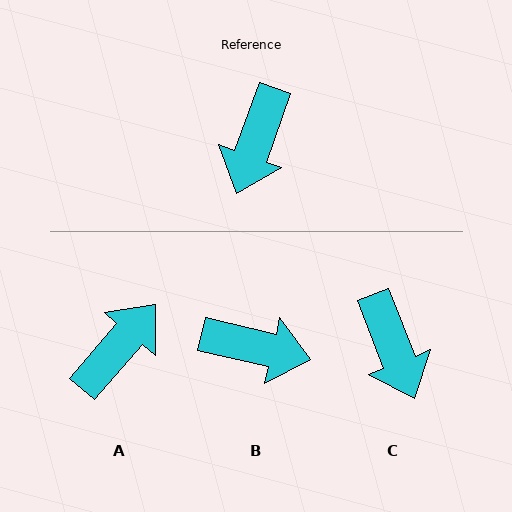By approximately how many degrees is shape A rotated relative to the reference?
Approximately 159 degrees counter-clockwise.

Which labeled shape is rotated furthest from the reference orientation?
A, about 159 degrees away.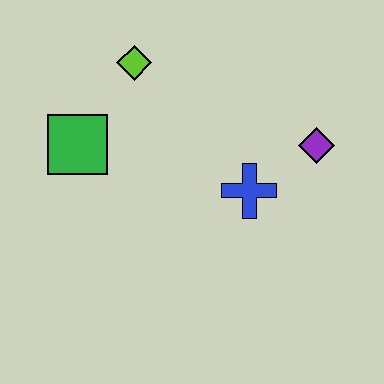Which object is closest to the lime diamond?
The green square is closest to the lime diamond.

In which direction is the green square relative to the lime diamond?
The green square is below the lime diamond.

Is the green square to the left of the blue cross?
Yes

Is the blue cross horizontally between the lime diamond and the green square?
No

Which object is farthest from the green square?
The purple diamond is farthest from the green square.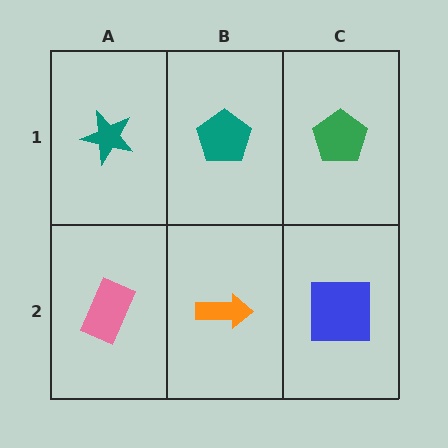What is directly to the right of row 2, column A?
An orange arrow.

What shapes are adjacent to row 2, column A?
A teal star (row 1, column A), an orange arrow (row 2, column B).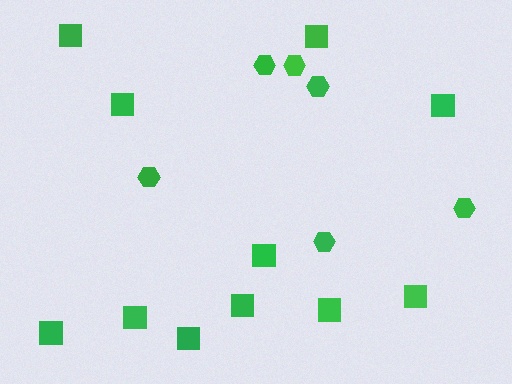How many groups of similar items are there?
There are 2 groups: one group of squares (11) and one group of hexagons (6).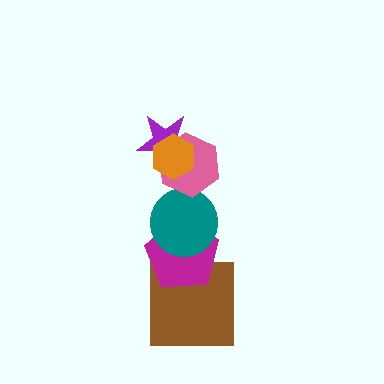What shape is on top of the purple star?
The orange hexagon is on top of the purple star.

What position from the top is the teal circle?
The teal circle is 4th from the top.